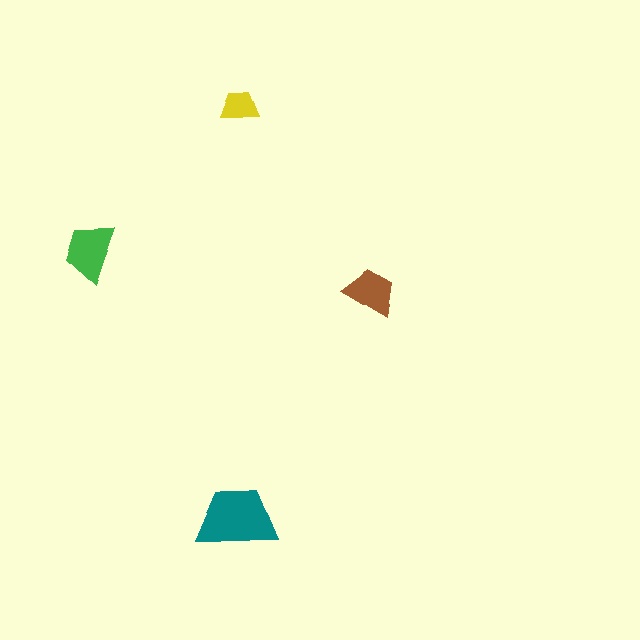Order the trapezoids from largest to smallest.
the teal one, the green one, the brown one, the yellow one.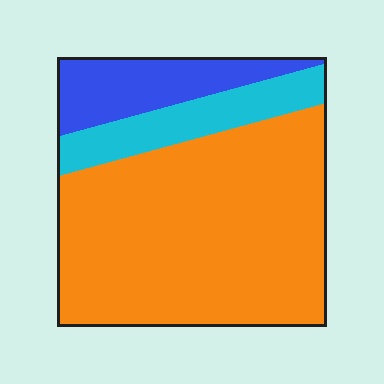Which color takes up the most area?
Orange, at roughly 70%.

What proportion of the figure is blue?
Blue takes up about one sixth (1/6) of the figure.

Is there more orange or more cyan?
Orange.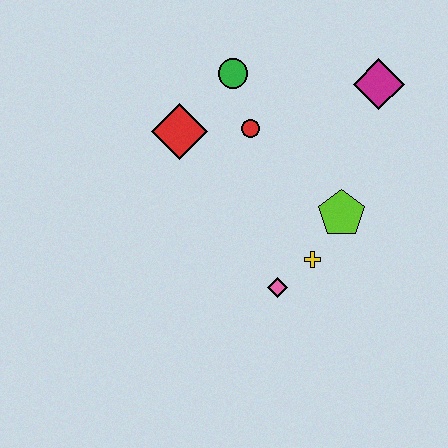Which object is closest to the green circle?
The red circle is closest to the green circle.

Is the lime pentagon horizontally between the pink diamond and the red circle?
No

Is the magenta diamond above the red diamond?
Yes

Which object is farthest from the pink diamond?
The magenta diamond is farthest from the pink diamond.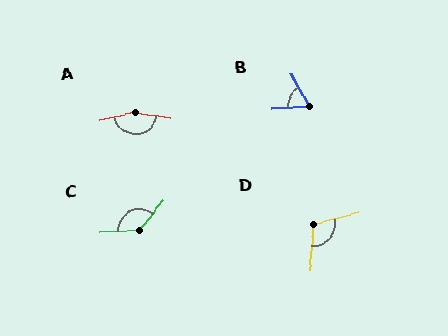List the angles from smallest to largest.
B (65°), D (109°), C (133°), A (157°).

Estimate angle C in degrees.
Approximately 133 degrees.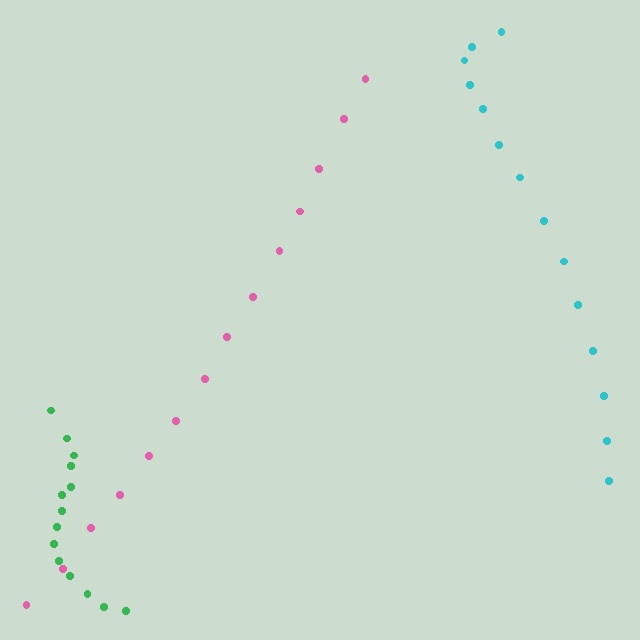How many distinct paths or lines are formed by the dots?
There are 3 distinct paths.